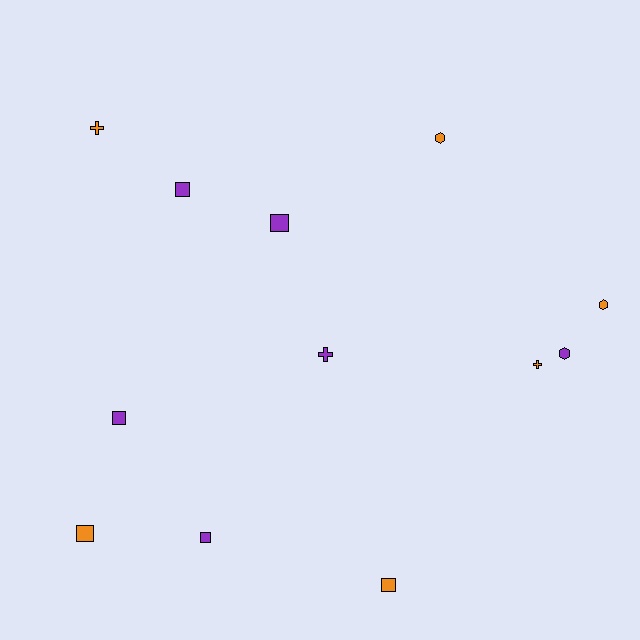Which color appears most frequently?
Purple, with 6 objects.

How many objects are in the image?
There are 12 objects.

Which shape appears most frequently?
Square, with 6 objects.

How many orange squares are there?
There are 2 orange squares.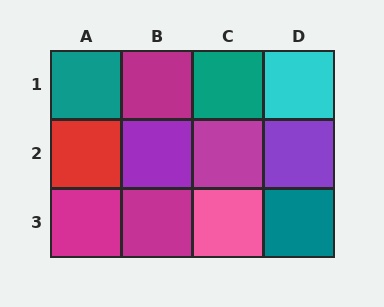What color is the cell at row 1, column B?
Magenta.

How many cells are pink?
1 cell is pink.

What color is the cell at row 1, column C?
Teal.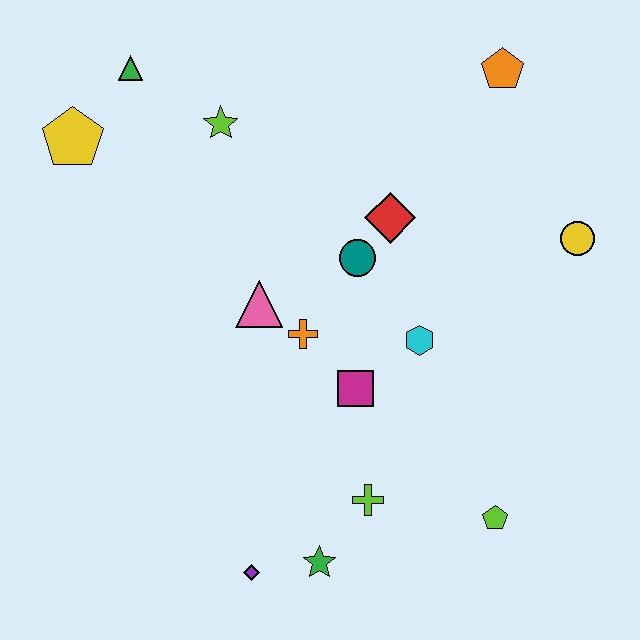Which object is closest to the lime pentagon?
The lime cross is closest to the lime pentagon.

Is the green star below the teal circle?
Yes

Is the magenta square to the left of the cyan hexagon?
Yes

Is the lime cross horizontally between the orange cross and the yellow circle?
Yes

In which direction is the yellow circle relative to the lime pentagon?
The yellow circle is above the lime pentagon.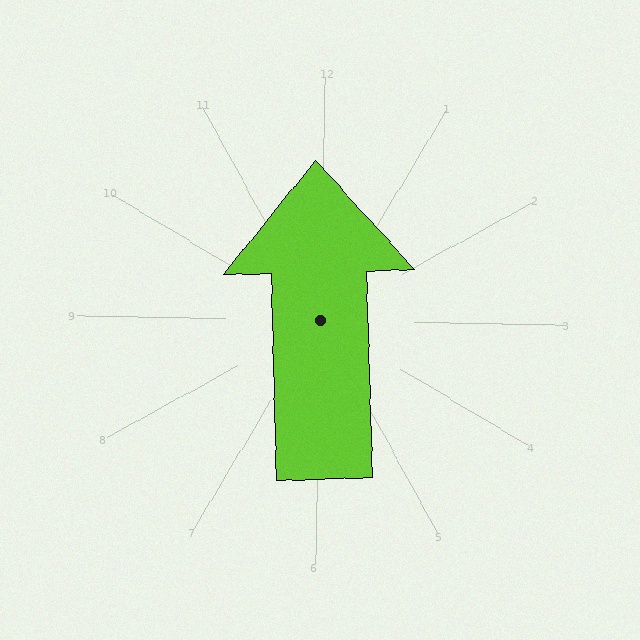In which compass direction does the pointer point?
North.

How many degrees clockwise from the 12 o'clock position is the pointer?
Approximately 357 degrees.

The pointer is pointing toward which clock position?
Roughly 12 o'clock.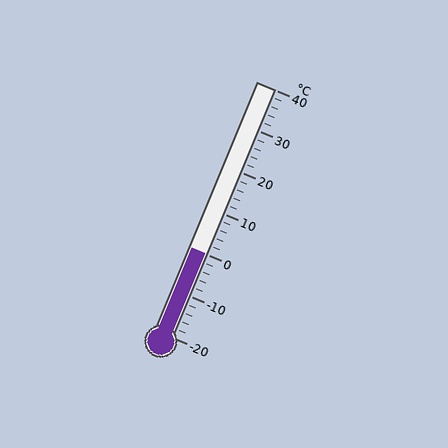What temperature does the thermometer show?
The thermometer shows approximately 0°C.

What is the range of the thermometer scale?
The thermometer scale ranges from -20°C to 40°C.